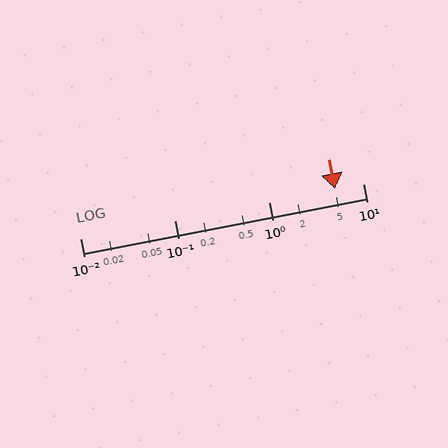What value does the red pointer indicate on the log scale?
The pointer indicates approximately 5.1.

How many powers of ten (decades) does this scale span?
The scale spans 3 decades, from 0.01 to 10.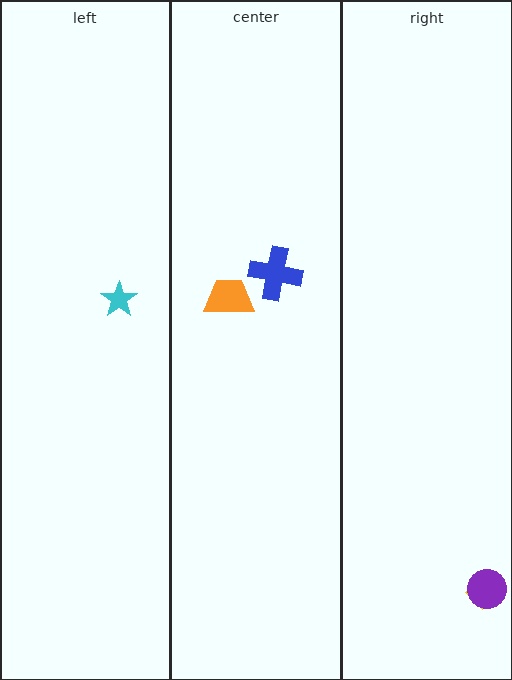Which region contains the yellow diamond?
The right region.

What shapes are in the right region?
The yellow diamond, the purple circle.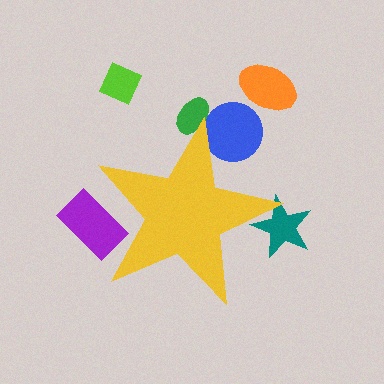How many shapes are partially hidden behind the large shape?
4 shapes are partially hidden.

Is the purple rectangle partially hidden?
Yes, the purple rectangle is partially hidden behind the yellow star.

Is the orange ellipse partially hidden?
No, the orange ellipse is fully visible.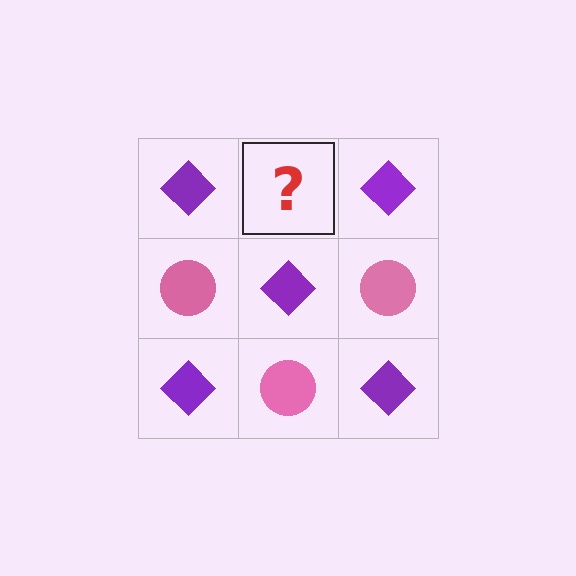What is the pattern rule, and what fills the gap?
The rule is that it alternates purple diamond and pink circle in a checkerboard pattern. The gap should be filled with a pink circle.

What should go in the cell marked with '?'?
The missing cell should contain a pink circle.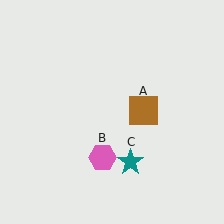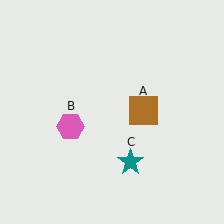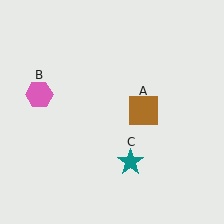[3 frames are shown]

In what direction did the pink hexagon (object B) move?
The pink hexagon (object B) moved up and to the left.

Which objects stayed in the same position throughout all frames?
Brown square (object A) and teal star (object C) remained stationary.